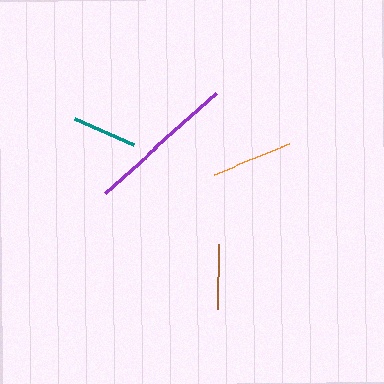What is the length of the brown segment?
The brown segment is approximately 65 pixels long.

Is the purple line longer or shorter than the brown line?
The purple line is longer than the brown line.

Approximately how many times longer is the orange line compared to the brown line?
The orange line is approximately 1.3 times the length of the brown line.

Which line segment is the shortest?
The teal line is the shortest at approximately 64 pixels.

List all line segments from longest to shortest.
From longest to shortest: purple, orange, brown, teal.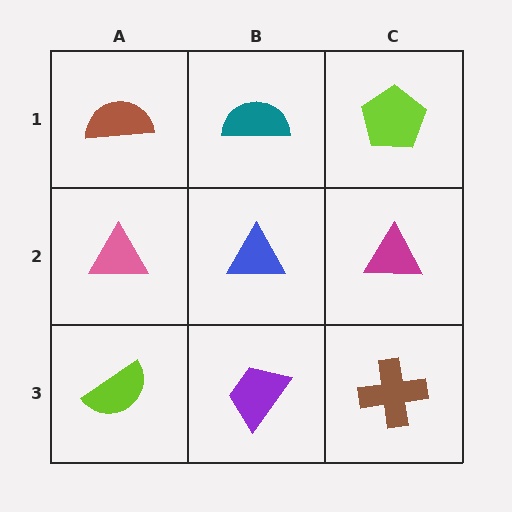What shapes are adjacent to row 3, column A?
A pink triangle (row 2, column A), a purple trapezoid (row 3, column B).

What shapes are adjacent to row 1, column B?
A blue triangle (row 2, column B), a brown semicircle (row 1, column A), a lime pentagon (row 1, column C).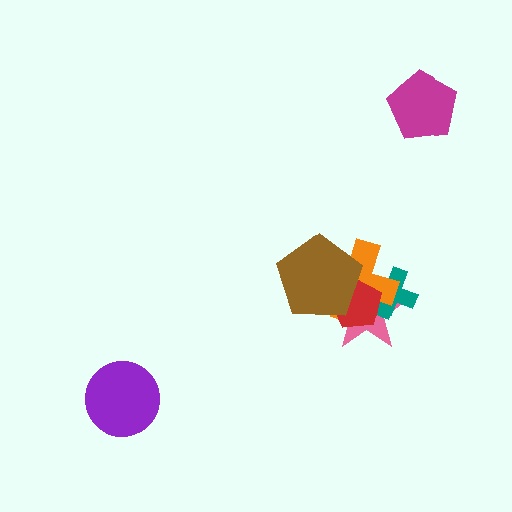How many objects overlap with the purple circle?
0 objects overlap with the purple circle.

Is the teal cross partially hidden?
Yes, it is partially covered by another shape.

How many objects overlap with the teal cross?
3 objects overlap with the teal cross.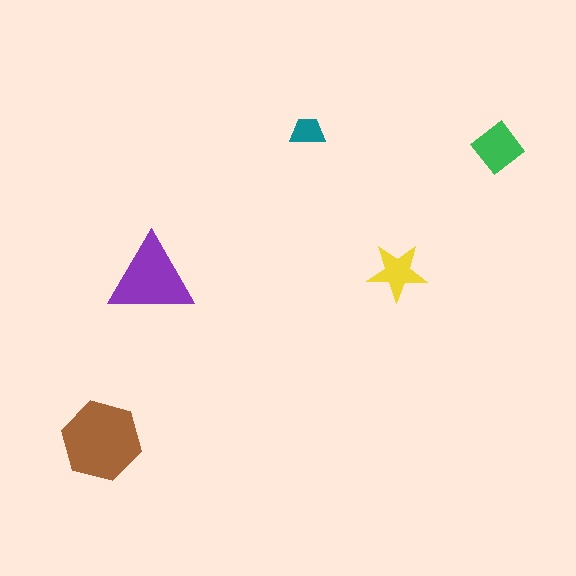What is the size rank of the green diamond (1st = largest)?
3rd.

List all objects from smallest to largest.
The teal trapezoid, the yellow star, the green diamond, the purple triangle, the brown hexagon.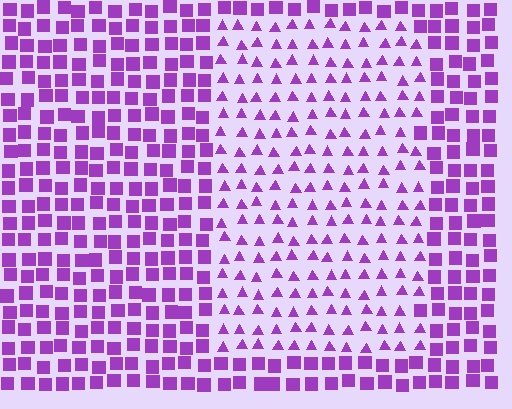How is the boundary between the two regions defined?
The boundary is defined by a change in element shape: triangles inside vs. squares outside. All elements share the same color and spacing.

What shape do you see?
I see a rectangle.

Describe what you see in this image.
The image is filled with small purple elements arranged in a uniform grid. A rectangle-shaped region contains triangles, while the surrounding area contains squares. The boundary is defined purely by the change in element shape.